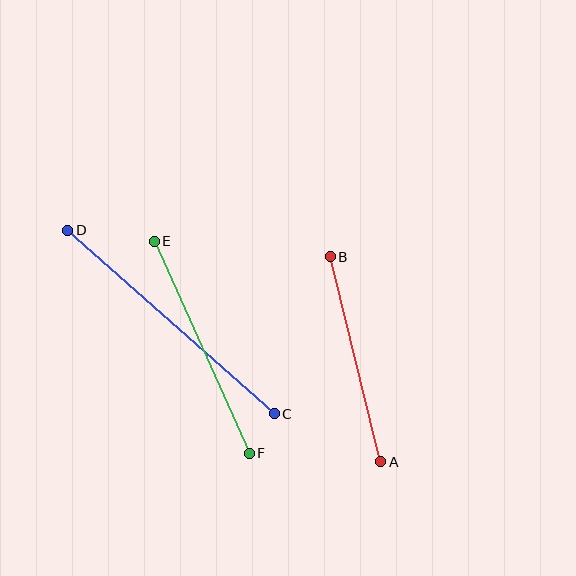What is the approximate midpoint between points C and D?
The midpoint is at approximately (171, 322) pixels.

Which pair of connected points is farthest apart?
Points C and D are farthest apart.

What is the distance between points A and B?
The distance is approximately 211 pixels.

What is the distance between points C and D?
The distance is approximately 276 pixels.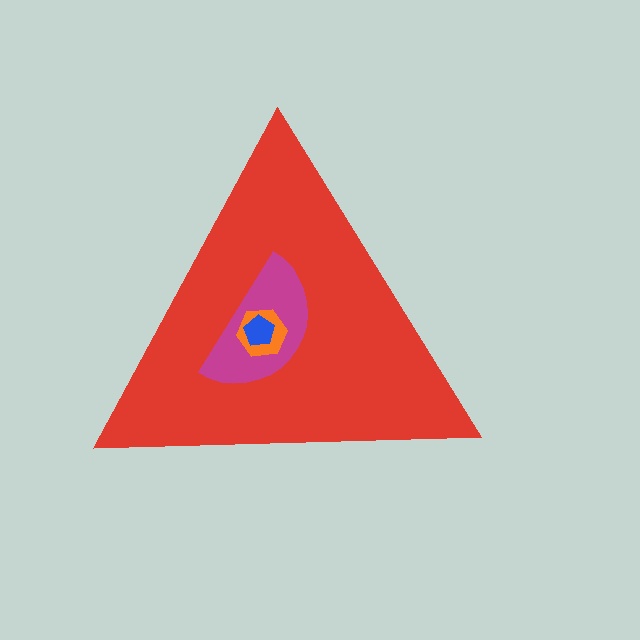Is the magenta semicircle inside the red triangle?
Yes.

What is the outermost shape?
The red triangle.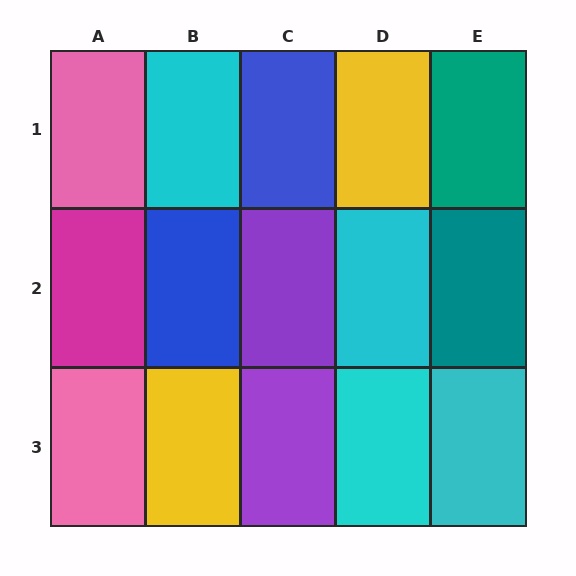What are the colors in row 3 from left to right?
Pink, yellow, purple, cyan, cyan.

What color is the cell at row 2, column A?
Magenta.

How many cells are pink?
2 cells are pink.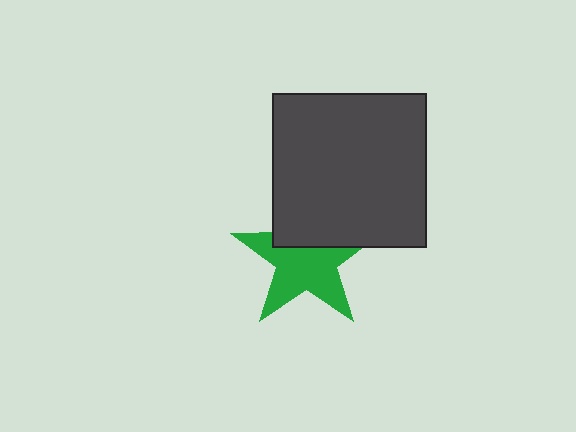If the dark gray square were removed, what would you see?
You would see the complete green star.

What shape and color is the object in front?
The object in front is a dark gray square.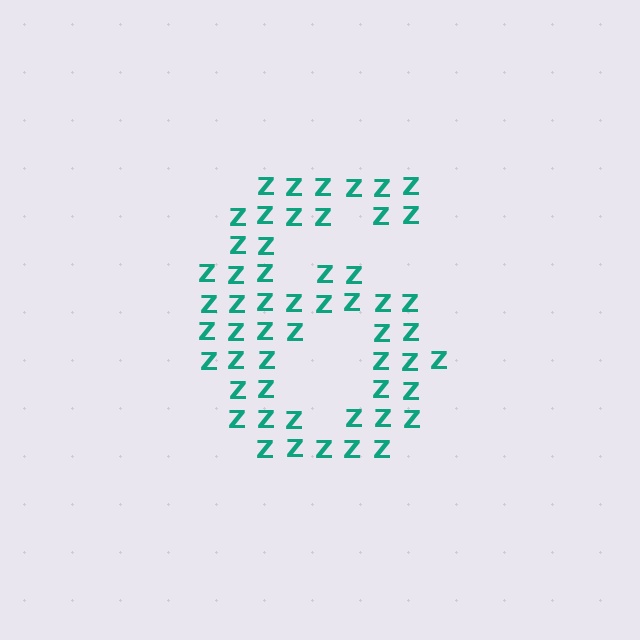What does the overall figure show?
The overall figure shows the digit 6.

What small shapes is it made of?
It is made of small letter Z's.